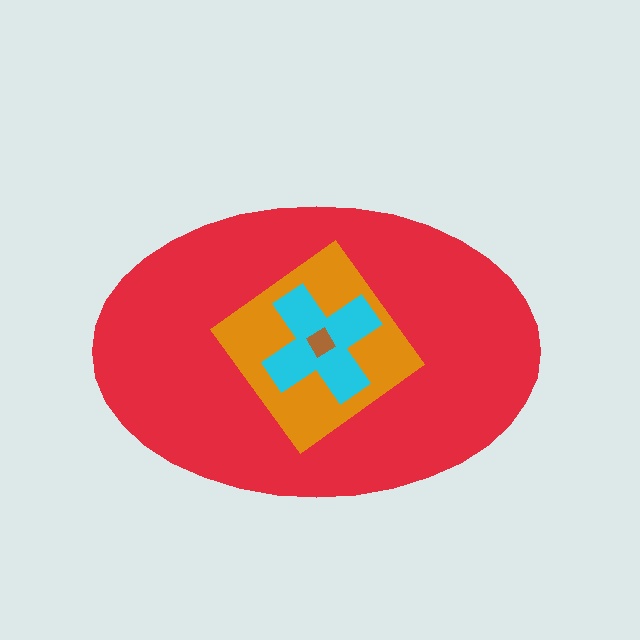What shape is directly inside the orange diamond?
The cyan cross.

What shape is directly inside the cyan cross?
The brown diamond.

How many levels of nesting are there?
4.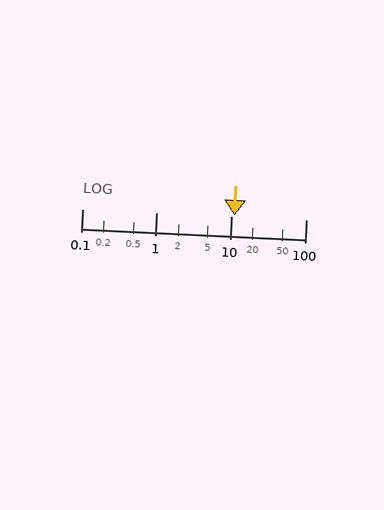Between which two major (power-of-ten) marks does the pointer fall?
The pointer is between 10 and 100.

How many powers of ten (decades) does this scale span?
The scale spans 3 decades, from 0.1 to 100.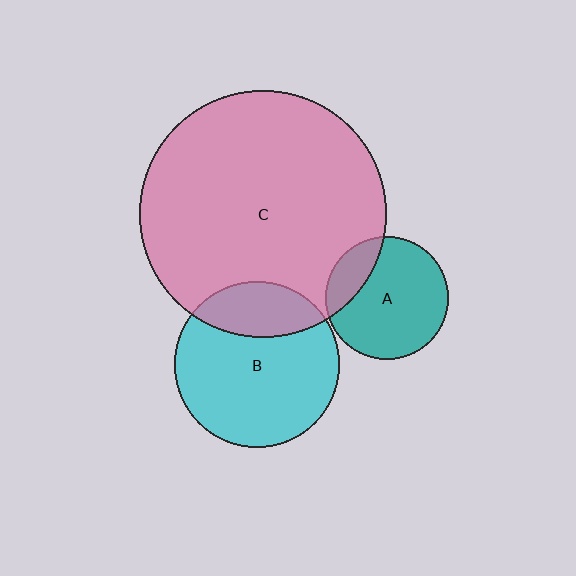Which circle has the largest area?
Circle C (pink).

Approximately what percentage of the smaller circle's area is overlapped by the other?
Approximately 25%.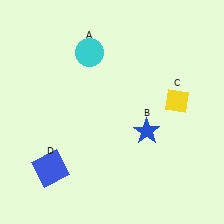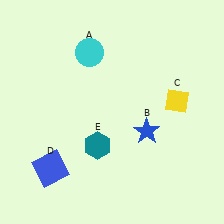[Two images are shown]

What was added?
A teal hexagon (E) was added in Image 2.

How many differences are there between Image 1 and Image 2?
There is 1 difference between the two images.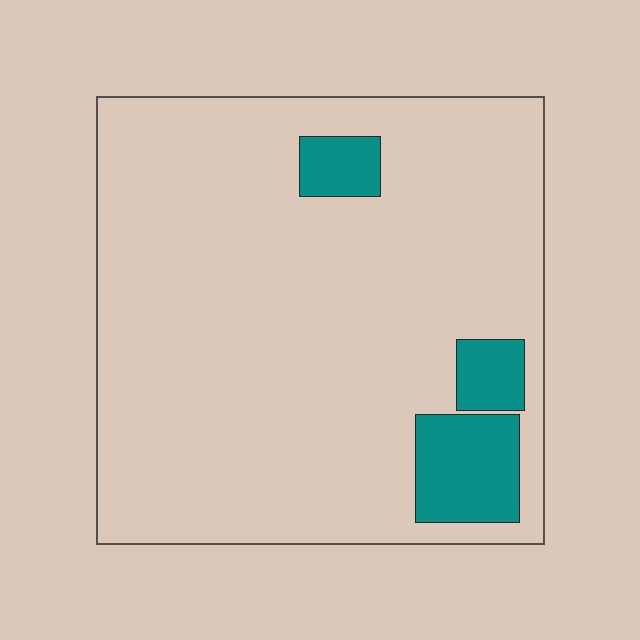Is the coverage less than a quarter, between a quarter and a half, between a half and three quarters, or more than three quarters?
Less than a quarter.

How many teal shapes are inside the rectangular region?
3.